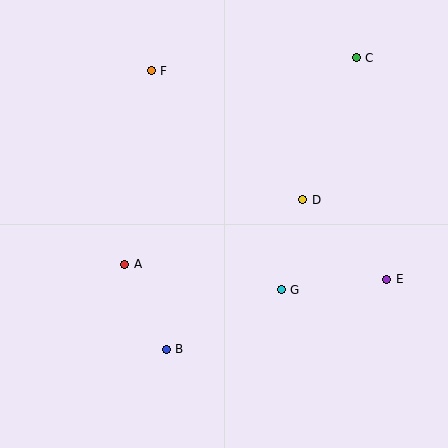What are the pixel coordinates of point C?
Point C is at (356, 58).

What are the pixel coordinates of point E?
Point E is at (387, 279).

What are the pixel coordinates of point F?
Point F is at (151, 71).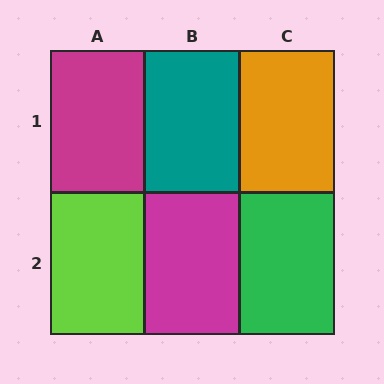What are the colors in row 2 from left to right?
Lime, magenta, green.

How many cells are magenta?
2 cells are magenta.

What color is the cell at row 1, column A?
Magenta.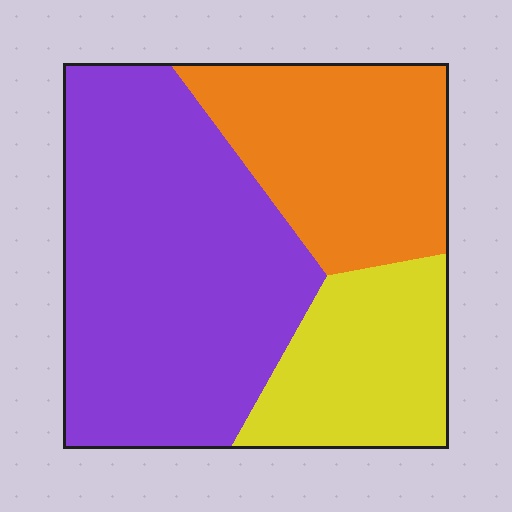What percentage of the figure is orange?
Orange covers 28% of the figure.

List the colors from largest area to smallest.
From largest to smallest: purple, orange, yellow.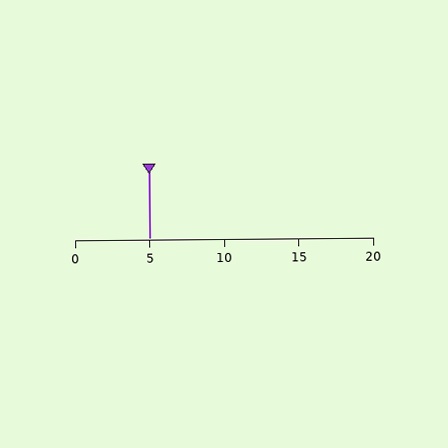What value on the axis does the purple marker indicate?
The marker indicates approximately 5.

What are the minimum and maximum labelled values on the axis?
The axis runs from 0 to 20.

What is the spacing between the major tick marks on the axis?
The major ticks are spaced 5 apart.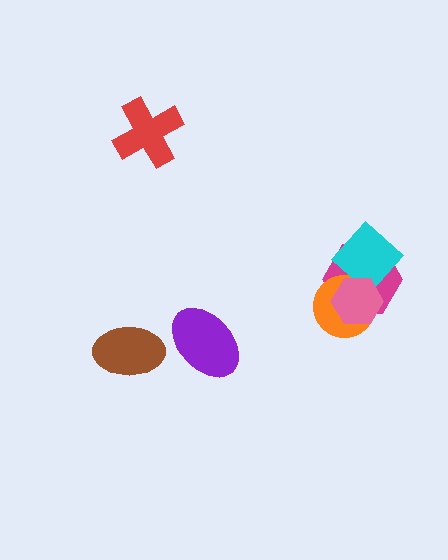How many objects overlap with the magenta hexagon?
3 objects overlap with the magenta hexagon.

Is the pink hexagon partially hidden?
No, no other shape covers it.